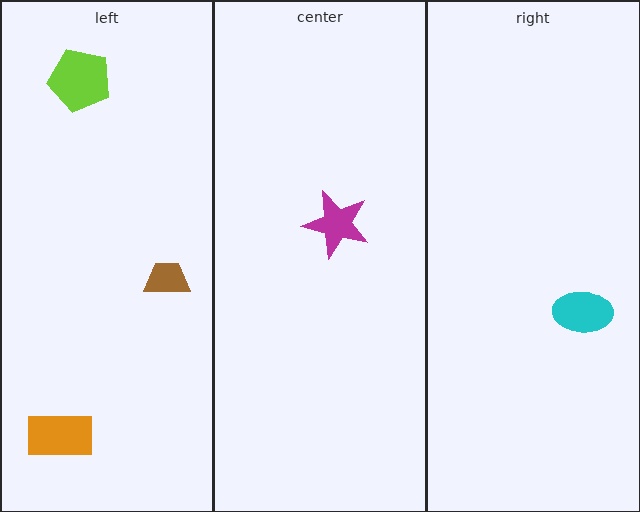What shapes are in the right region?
The cyan ellipse.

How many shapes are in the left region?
3.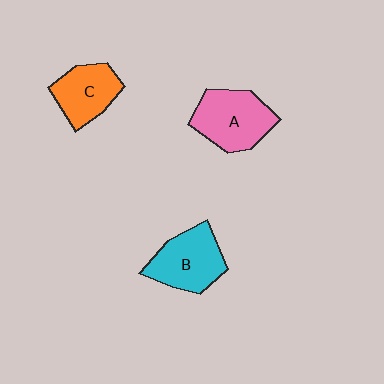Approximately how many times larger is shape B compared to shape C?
Approximately 1.2 times.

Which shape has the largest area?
Shape A (pink).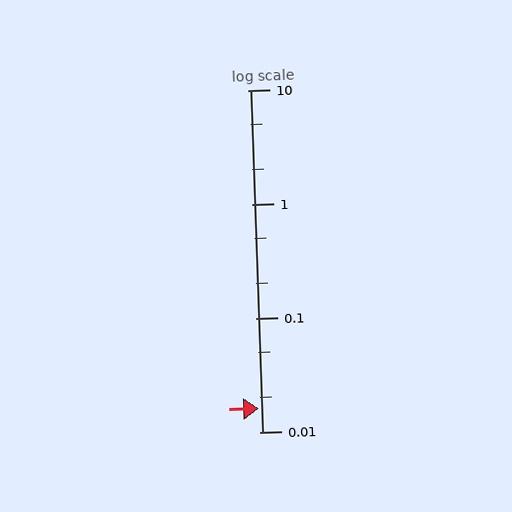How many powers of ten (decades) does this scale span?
The scale spans 3 decades, from 0.01 to 10.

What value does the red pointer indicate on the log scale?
The pointer indicates approximately 0.016.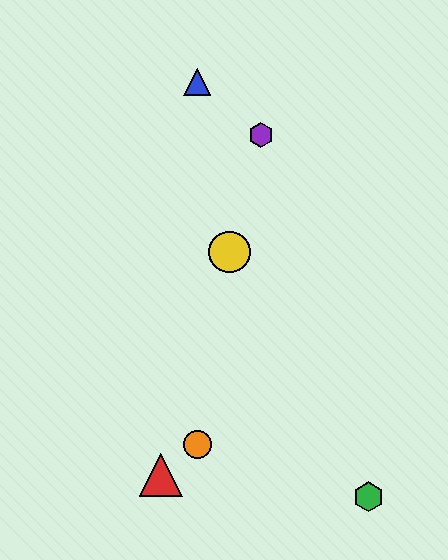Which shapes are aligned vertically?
The blue triangle, the orange circle are aligned vertically.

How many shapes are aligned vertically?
2 shapes (the blue triangle, the orange circle) are aligned vertically.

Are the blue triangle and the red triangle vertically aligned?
No, the blue triangle is at x≈197 and the red triangle is at x≈161.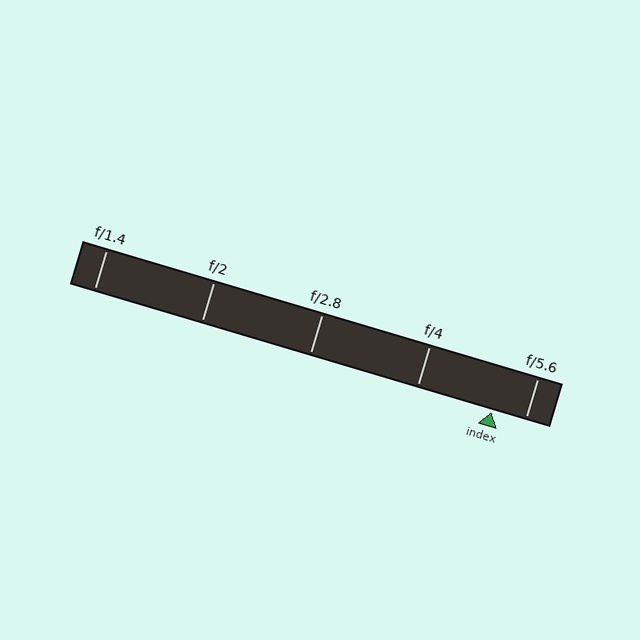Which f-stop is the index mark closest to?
The index mark is closest to f/5.6.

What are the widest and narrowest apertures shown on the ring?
The widest aperture shown is f/1.4 and the narrowest is f/5.6.